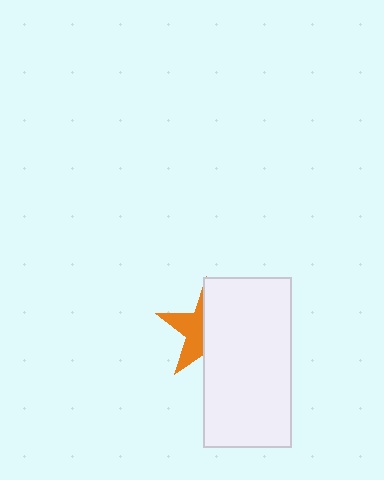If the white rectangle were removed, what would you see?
You would see the complete orange star.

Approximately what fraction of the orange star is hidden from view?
Roughly 57% of the orange star is hidden behind the white rectangle.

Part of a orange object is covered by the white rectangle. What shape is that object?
It is a star.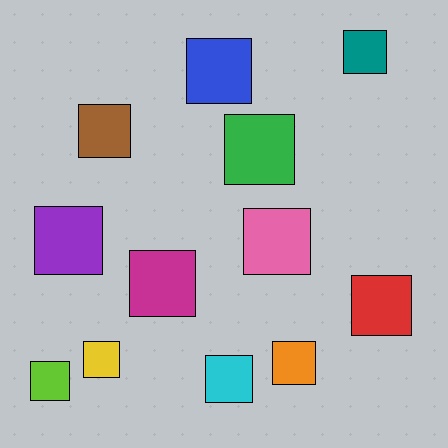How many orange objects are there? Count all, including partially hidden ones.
There is 1 orange object.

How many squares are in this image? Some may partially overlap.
There are 12 squares.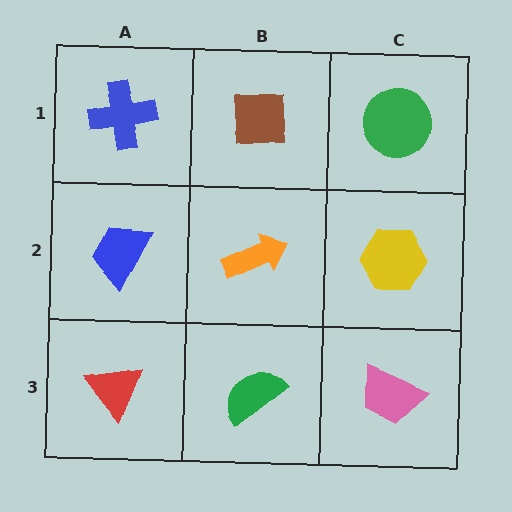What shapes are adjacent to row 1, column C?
A yellow hexagon (row 2, column C), a brown square (row 1, column B).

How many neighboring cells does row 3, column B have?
3.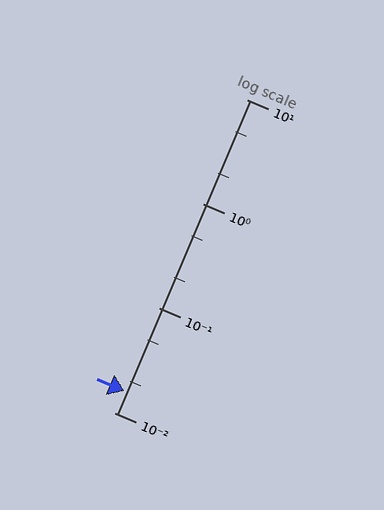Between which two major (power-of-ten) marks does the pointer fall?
The pointer is between 0.01 and 0.1.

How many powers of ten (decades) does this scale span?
The scale spans 3 decades, from 0.01 to 10.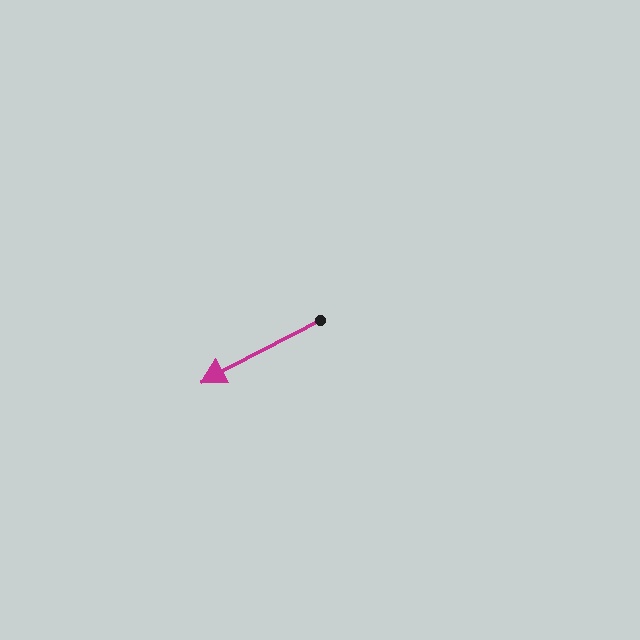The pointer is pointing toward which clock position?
Roughly 8 o'clock.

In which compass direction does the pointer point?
Southwest.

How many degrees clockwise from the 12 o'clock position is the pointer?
Approximately 243 degrees.